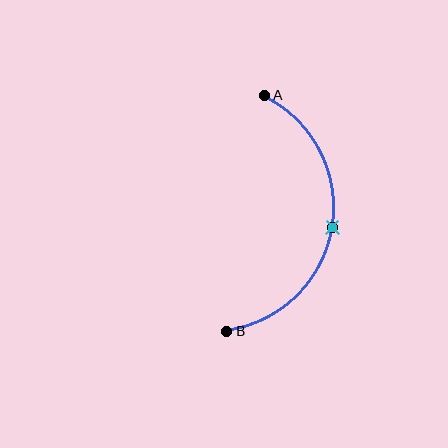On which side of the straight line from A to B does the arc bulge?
The arc bulges to the right of the straight line connecting A and B.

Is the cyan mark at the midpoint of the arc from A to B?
Yes. The cyan mark lies on the arc at equal arc-length from both A and B — it is the arc midpoint.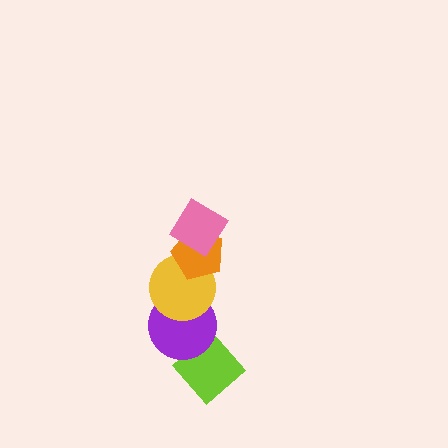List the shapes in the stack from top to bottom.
From top to bottom: the pink diamond, the orange pentagon, the yellow circle, the purple circle, the lime diamond.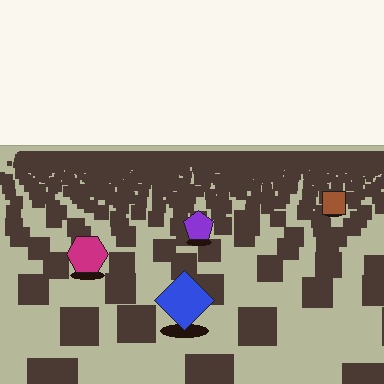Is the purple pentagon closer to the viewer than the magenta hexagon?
No. The magenta hexagon is closer — you can tell from the texture gradient: the ground texture is coarser near it.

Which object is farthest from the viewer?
The brown square is farthest from the viewer. It appears smaller and the ground texture around it is denser.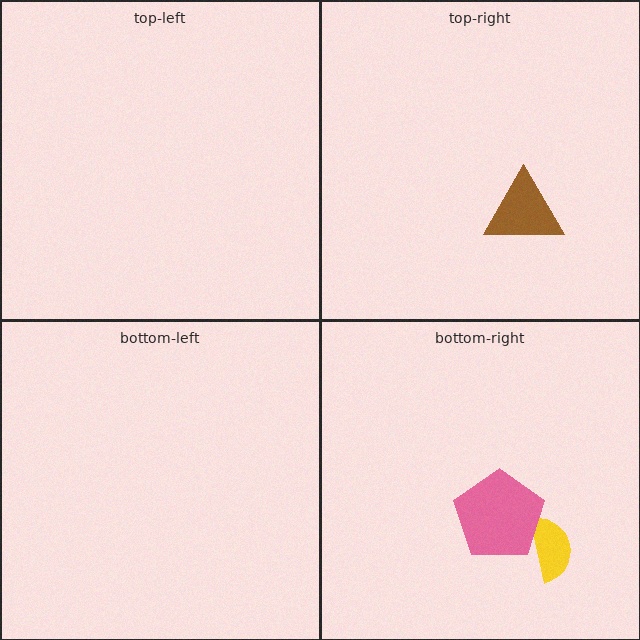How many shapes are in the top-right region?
1.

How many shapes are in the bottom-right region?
2.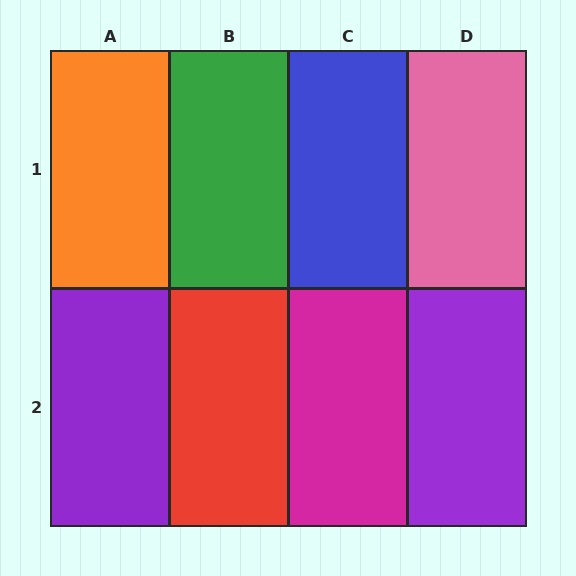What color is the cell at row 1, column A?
Orange.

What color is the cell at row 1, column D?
Pink.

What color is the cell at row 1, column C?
Blue.